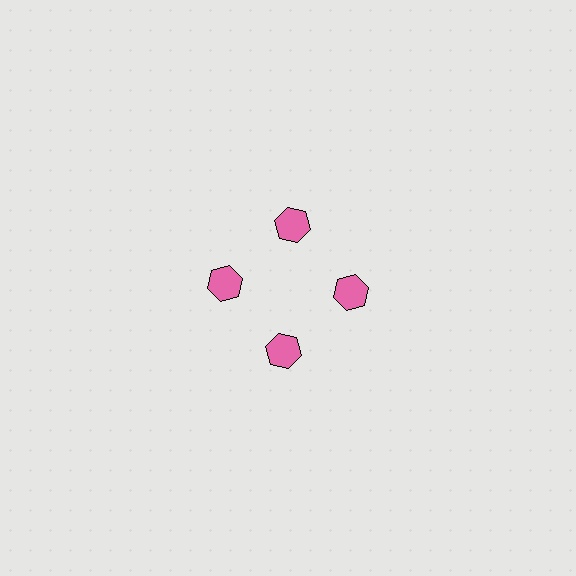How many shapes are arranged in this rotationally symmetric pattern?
There are 4 shapes, arranged in 4 groups of 1.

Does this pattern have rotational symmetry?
Yes, this pattern has 4-fold rotational symmetry. It looks the same after rotating 90 degrees around the center.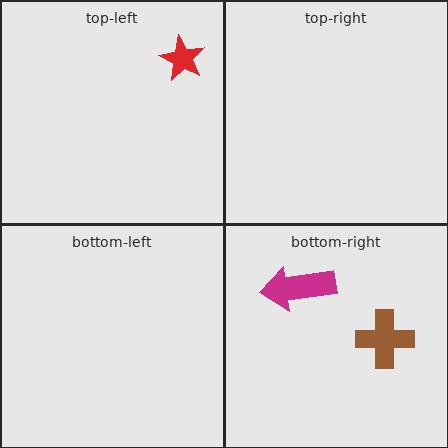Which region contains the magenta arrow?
The bottom-right region.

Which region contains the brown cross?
The bottom-right region.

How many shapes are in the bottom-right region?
2.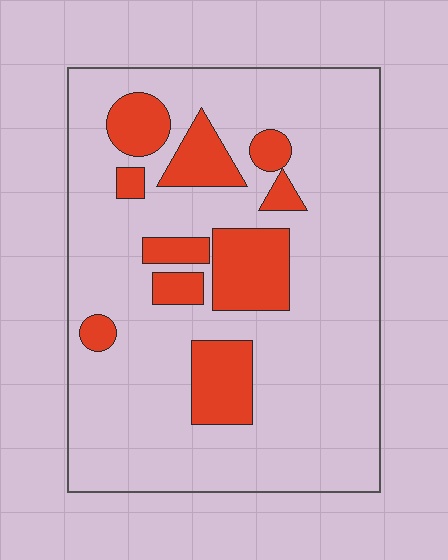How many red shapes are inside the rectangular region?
10.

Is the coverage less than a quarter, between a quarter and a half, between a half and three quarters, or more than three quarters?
Less than a quarter.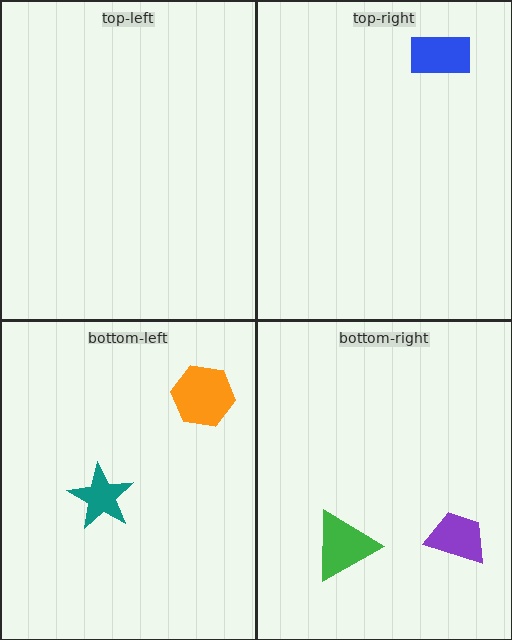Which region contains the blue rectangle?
The top-right region.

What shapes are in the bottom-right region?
The green triangle, the purple trapezoid.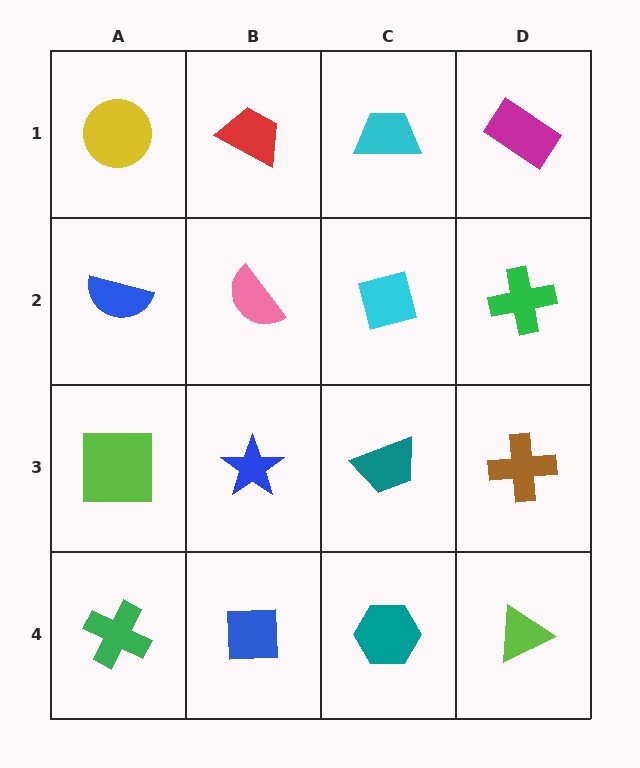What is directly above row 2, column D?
A magenta rectangle.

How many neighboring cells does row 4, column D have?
2.